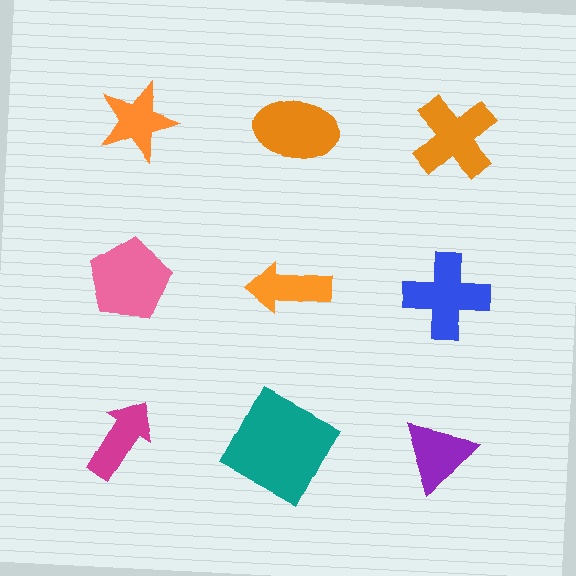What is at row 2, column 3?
A blue cross.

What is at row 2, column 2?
An orange arrow.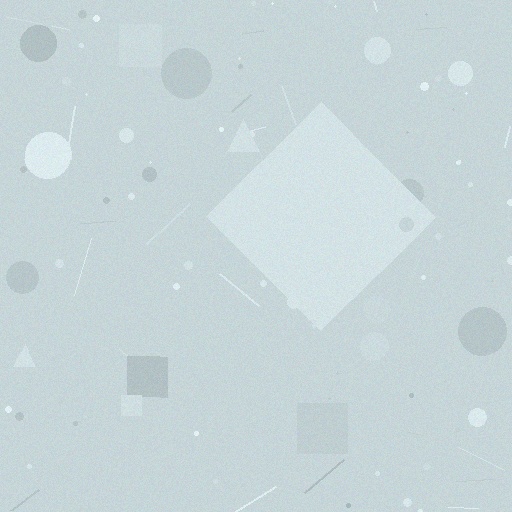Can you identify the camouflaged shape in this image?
The camouflaged shape is a diamond.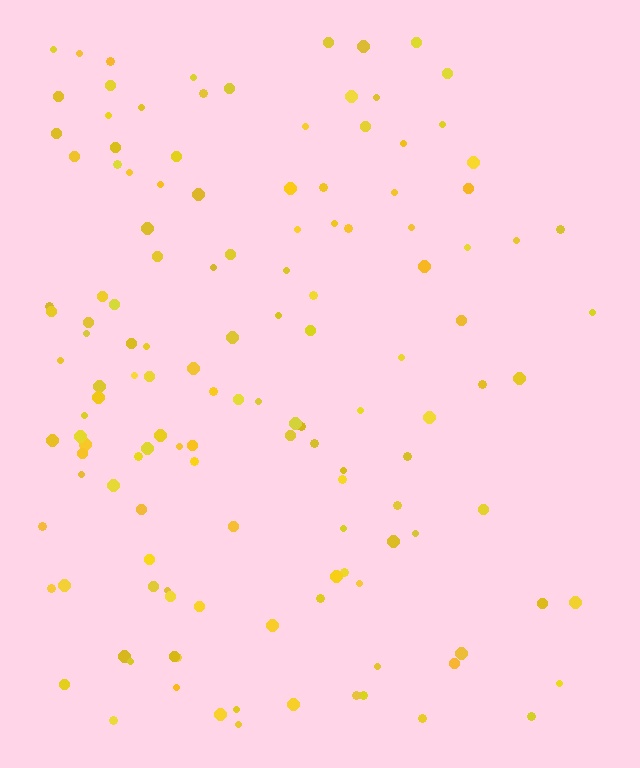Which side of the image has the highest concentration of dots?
The left.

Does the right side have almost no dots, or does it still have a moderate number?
Still a moderate number, just noticeably fewer than the left.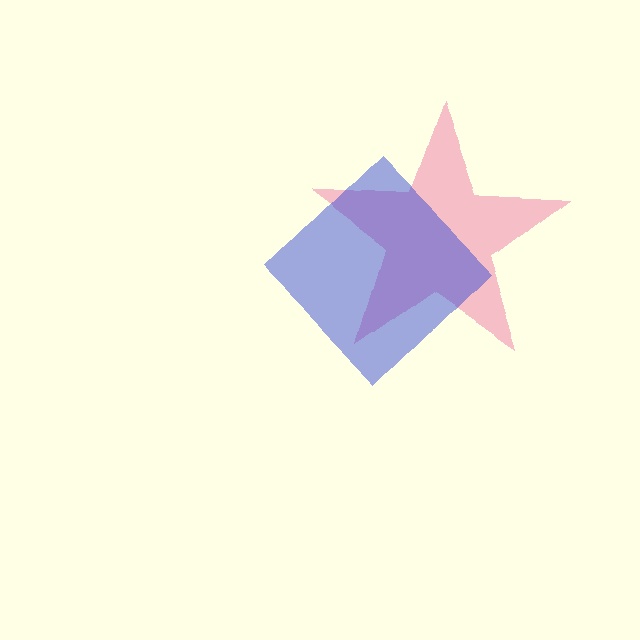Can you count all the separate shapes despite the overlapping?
Yes, there are 2 separate shapes.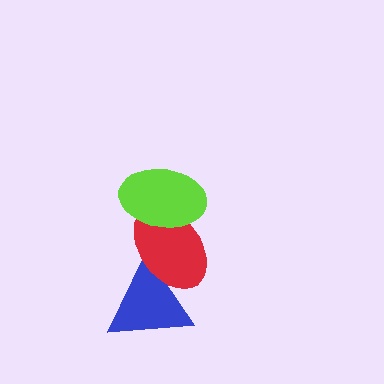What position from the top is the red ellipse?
The red ellipse is 2nd from the top.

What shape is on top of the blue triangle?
The red ellipse is on top of the blue triangle.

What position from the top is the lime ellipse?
The lime ellipse is 1st from the top.